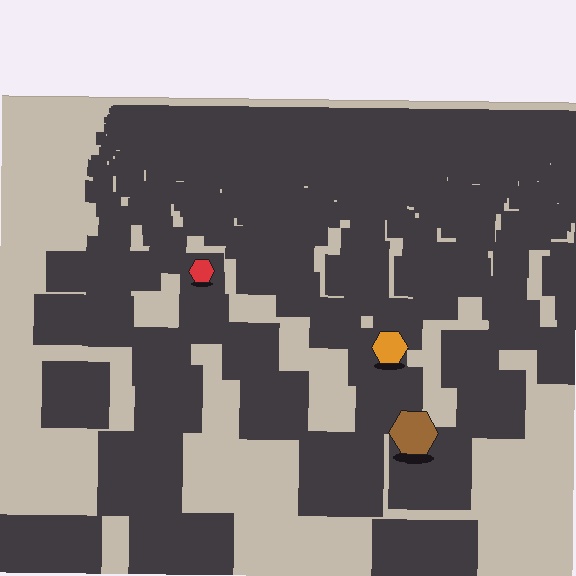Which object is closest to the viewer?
The brown hexagon is closest. The texture marks near it are larger and more spread out.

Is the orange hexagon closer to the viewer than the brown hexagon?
No. The brown hexagon is closer — you can tell from the texture gradient: the ground texture is coarser near it.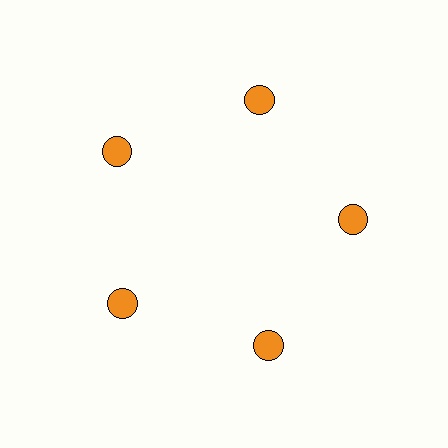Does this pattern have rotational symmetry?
Yes, this pattern has 5-fold rotational symmetry. It looks the same after rotating 72 degrees around the center.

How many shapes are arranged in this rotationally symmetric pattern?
There are 5 shapes, arranged in 5 groups of 1.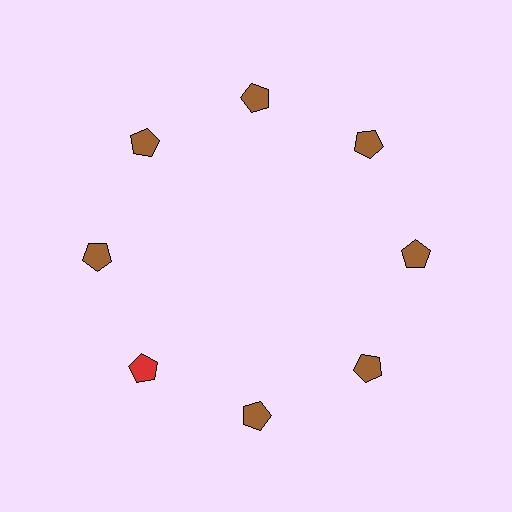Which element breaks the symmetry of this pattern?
The red pentagon at roughly the 8 o'clock position breaks the symmetry. All other shapes are brown pentagons.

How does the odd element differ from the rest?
It has a different color: red instead of brown.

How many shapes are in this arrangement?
There are 8 shapes arranged in a ring pattern.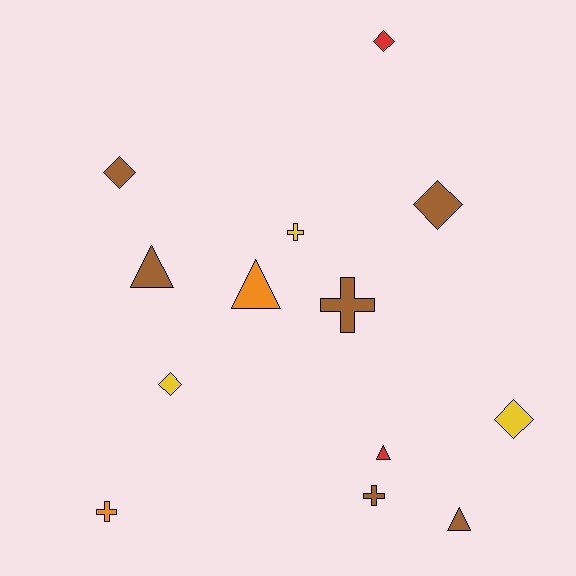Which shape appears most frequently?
Diamond, with 5 objects.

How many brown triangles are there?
There are 2 brown triangles.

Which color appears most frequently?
Brown, with 6 objects.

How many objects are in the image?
There are 13 objects.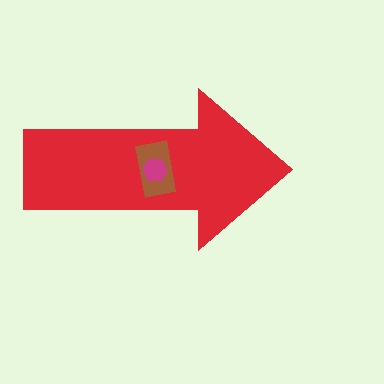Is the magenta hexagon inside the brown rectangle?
Yes.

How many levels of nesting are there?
3.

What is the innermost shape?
The magenta hexagon.